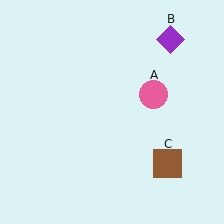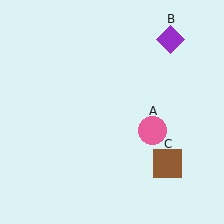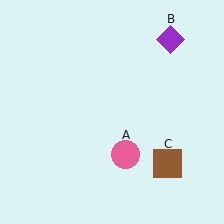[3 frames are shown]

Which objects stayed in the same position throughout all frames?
Purple diamond (object B) and brown square (object C) remained stationary.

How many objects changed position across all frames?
1 object changed position: pink circle (object A).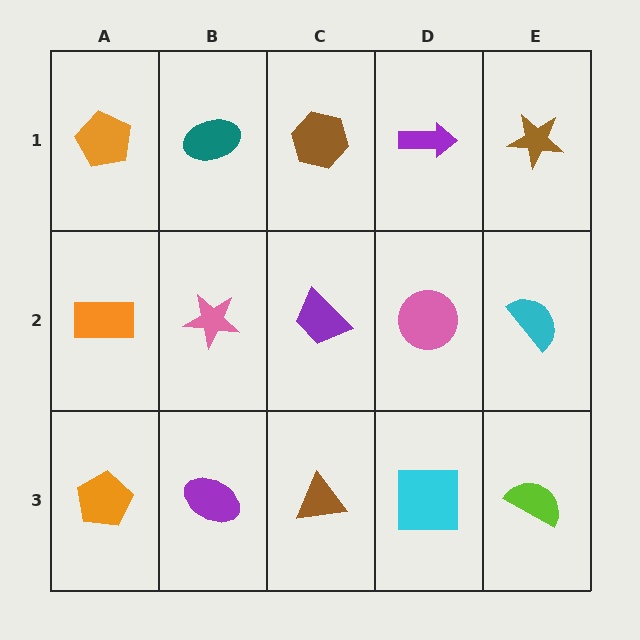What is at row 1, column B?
A teal ellipse.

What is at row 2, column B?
A pink star.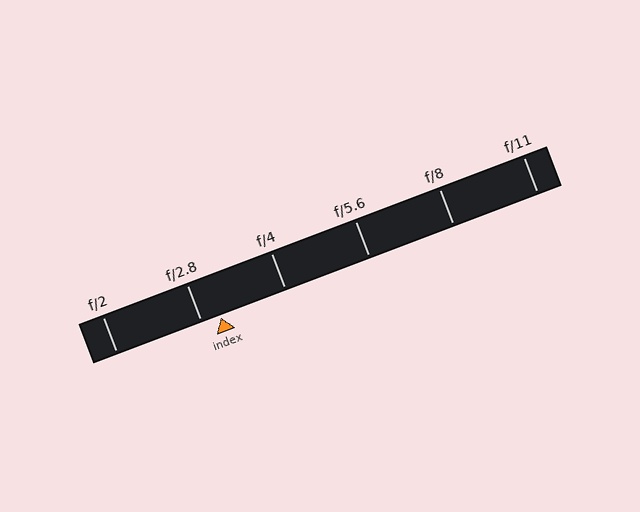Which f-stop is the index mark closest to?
The index mark is closest to f/2.8.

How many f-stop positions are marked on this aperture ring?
There are 6 f-stop positions marked.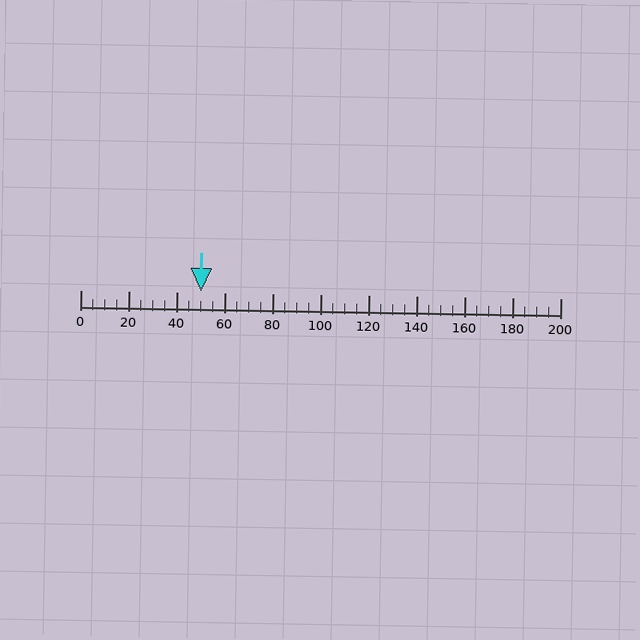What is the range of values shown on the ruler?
The ruler shows values from 0 to 200.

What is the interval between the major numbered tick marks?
The major tick marks are spaced 20 units apart.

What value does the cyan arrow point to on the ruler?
The cyan arrow points to approximately 50.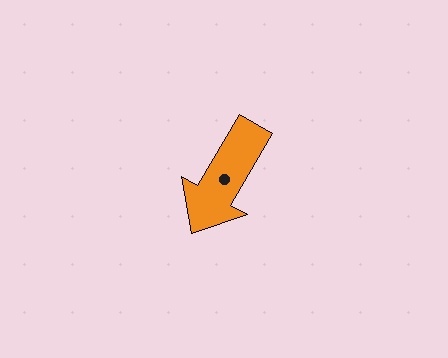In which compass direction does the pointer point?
Southwest.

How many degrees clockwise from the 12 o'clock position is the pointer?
Approximately 210 degrees.